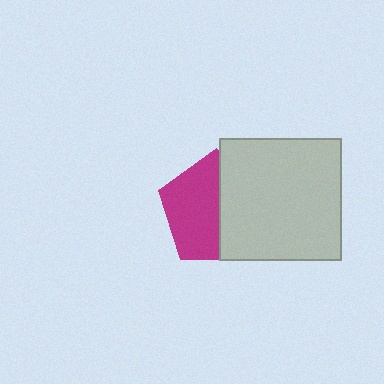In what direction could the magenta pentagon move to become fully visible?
The magenta pentagon could move left. That would shift it out from behind the light gray square entirely.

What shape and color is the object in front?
The object in front is a light gray square.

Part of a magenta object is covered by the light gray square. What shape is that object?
It is a pentagon.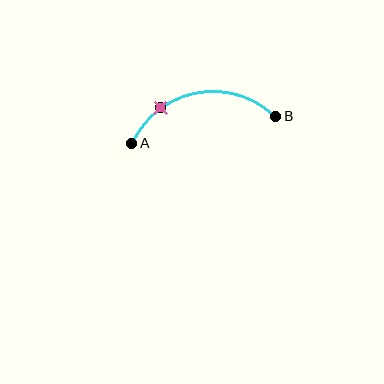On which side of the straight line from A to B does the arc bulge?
The arc bulges above the straight line connecting A and B.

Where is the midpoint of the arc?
The arc midpoint is the point on the curve farthest from the straight line joining A and B. It sits above that line.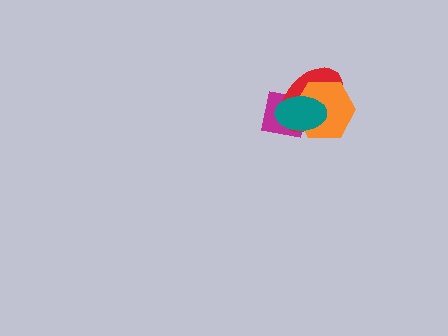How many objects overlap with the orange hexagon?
3 objects overlap with the orange hexagon.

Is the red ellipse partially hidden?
Yes, it is partially covered by another shape.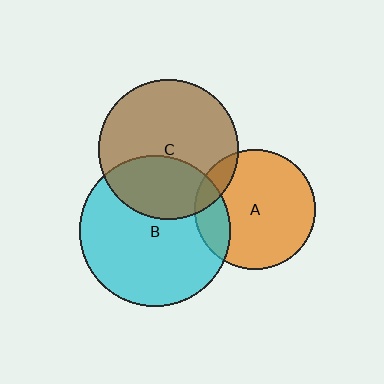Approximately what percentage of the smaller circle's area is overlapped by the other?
Approximately 10%.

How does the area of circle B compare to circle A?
Approximately 1.6 times.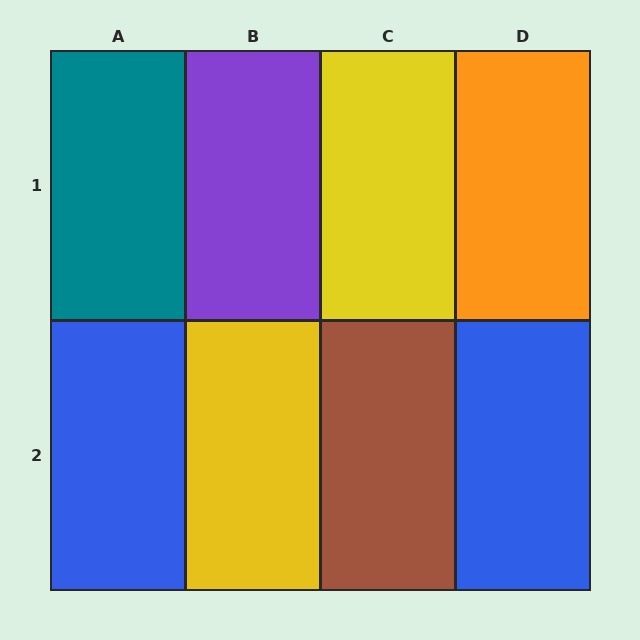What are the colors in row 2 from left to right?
Blue, yellow, brown, blue.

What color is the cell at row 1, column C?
Yellow.